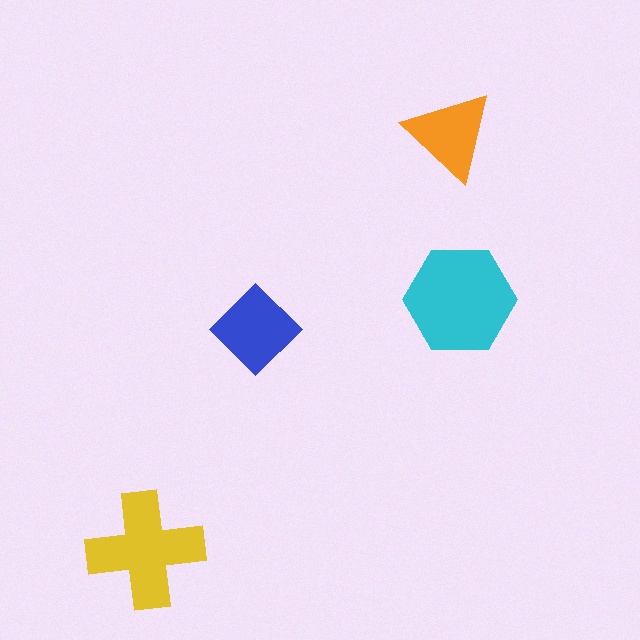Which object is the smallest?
The orange triangle.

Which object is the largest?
The cyan hexagon.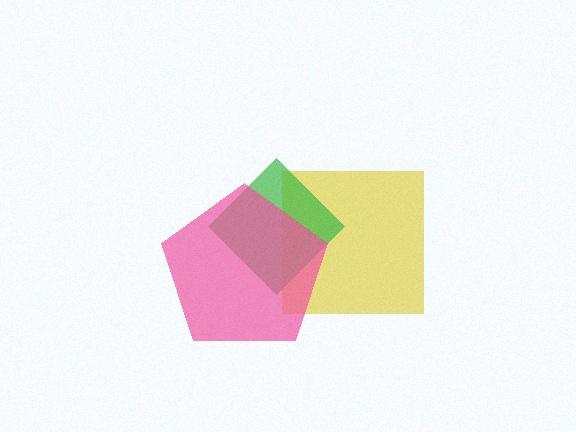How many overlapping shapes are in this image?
There are 3 overlapping shapes in the image.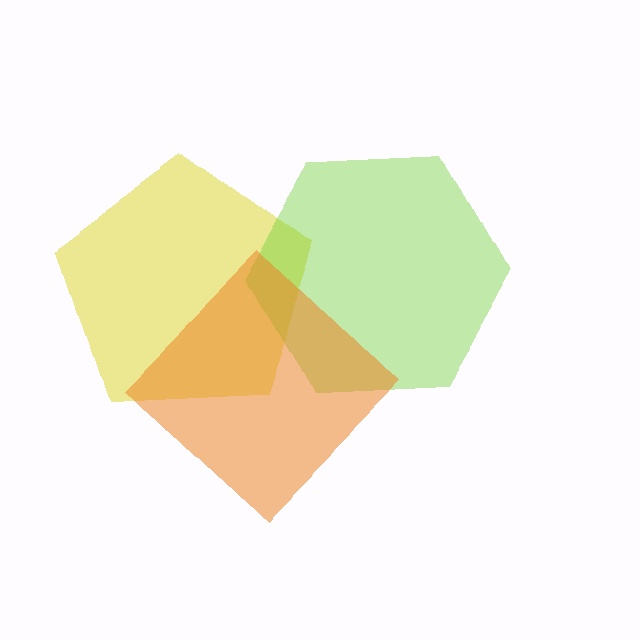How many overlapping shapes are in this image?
There are 3 overlapping shapes in the image.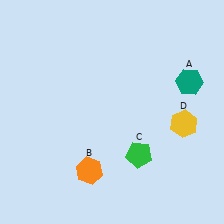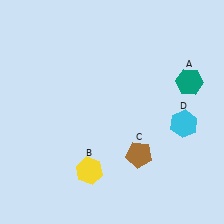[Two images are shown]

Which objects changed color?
B changed from orange to yellow. C changed from green to brown. D changed from yellow to cyan.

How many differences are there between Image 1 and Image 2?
There are 3 differences between the two images.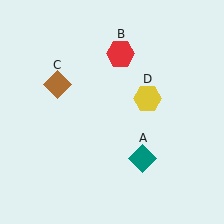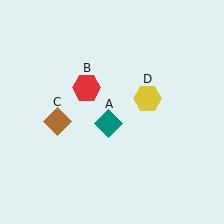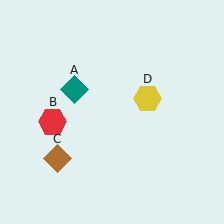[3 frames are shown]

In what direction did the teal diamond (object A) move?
The teal diamond (object A) moved up and to the left.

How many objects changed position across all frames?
3 objects changed position: teal diamond (object A), red hexagon (object B), brown diamond (object C).